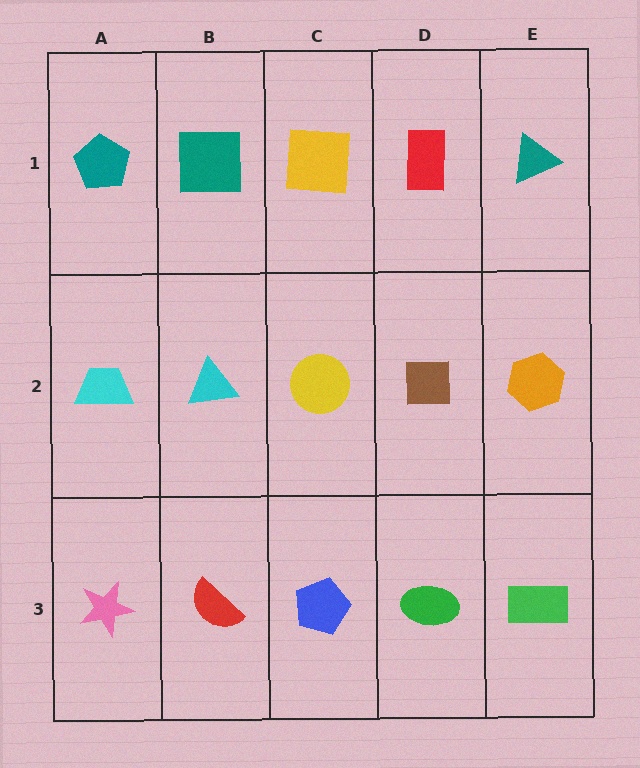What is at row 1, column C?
A yellow square.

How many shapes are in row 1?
5 shapes.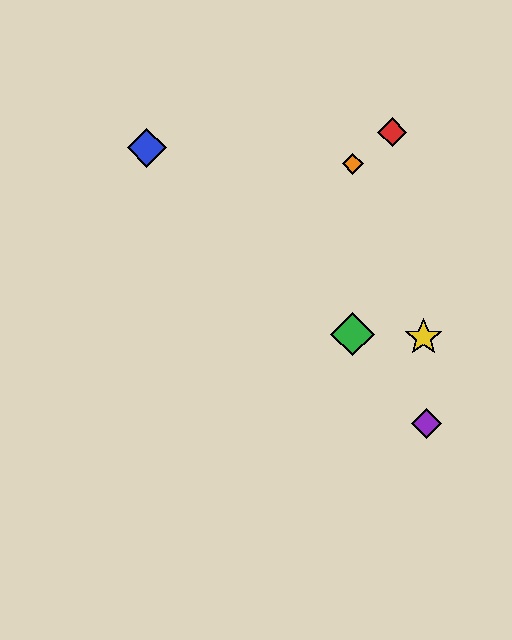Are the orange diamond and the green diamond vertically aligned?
Yes, both are at x≈353.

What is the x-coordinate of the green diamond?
The green diamond is at x≈353.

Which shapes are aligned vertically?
The green diamond, the orange diamond are aligned vertically.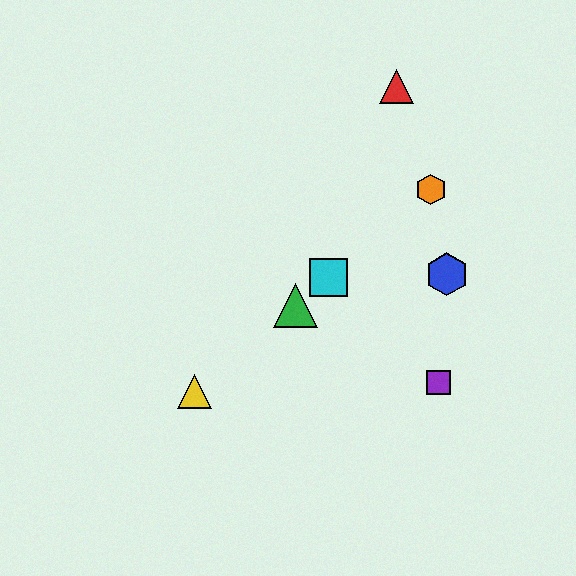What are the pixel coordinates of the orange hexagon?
The orange hexagon is at (431, 190).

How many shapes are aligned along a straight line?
4 shapes (the green triangle, the yellow triangle, the orange hexagon, the cyan square) are aligned along a straight line.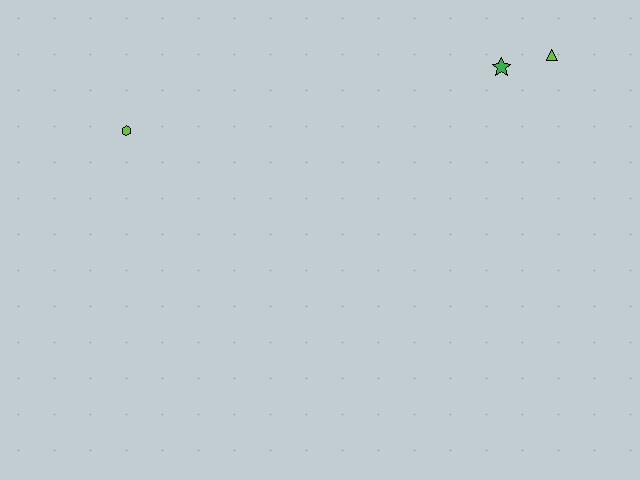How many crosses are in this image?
There are no crosses.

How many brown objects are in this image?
There are no brown objects.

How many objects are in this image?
There are 3 objects.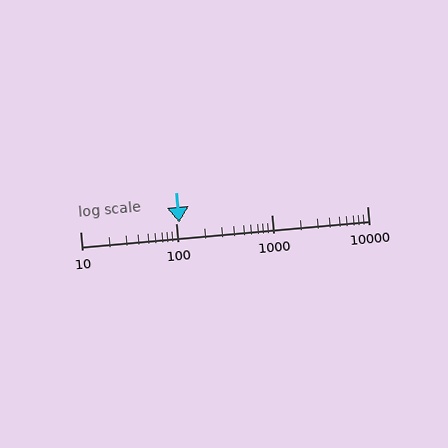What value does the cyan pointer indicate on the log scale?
The pointer indicates approximately 110.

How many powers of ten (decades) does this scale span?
The scale spans 3 decades, from 10 to 10000.